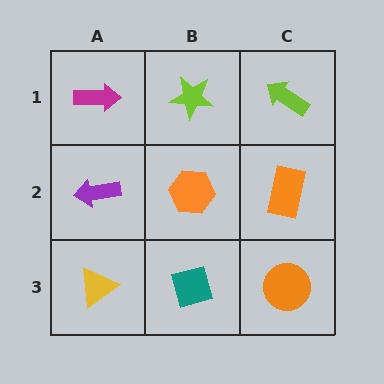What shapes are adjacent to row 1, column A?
A purple arrow (row 2, column A), a lime star (row 1, column B).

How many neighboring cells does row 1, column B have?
3.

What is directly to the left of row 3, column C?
A teal square.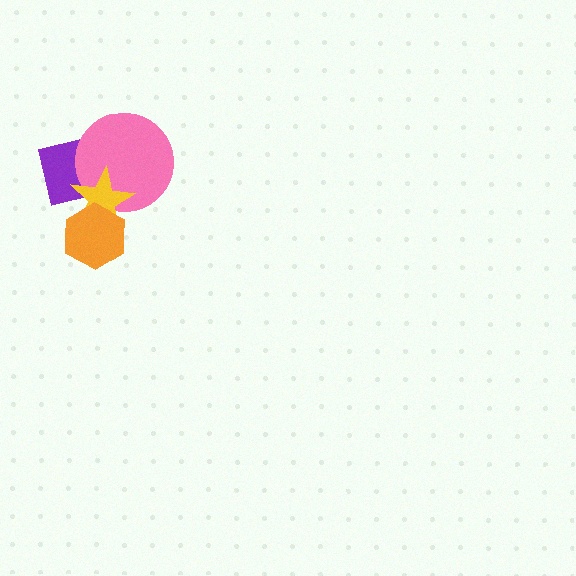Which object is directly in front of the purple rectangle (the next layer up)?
The pink circle is directly in front of the purple rectangle.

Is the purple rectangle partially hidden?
Yes, it is partially covered by another shape.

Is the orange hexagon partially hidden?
No, no other shape covers it.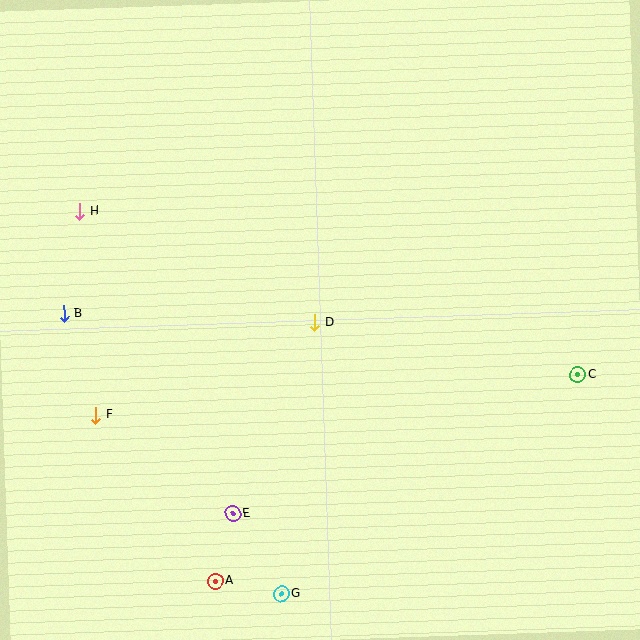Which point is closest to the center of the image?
Point D at (315, 322) is closest to the center.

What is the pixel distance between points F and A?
The distance between F and A is 205 pixels.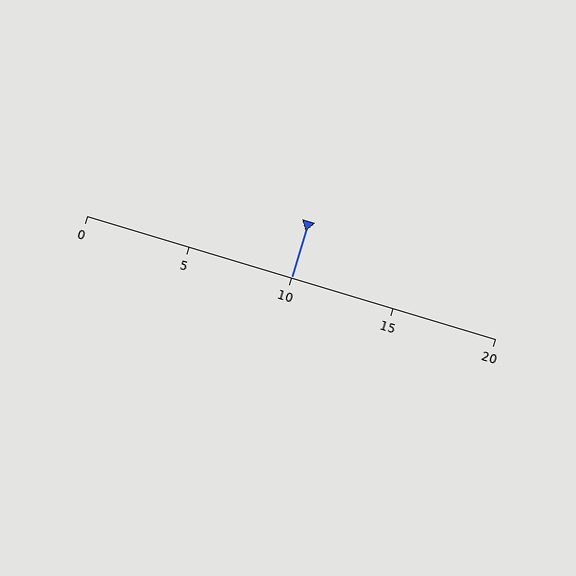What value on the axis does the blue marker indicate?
The marker indicates approximately 10.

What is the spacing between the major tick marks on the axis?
The major ticks are spaced 5 apart.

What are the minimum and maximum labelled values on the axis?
The axis runs from 0 to 20.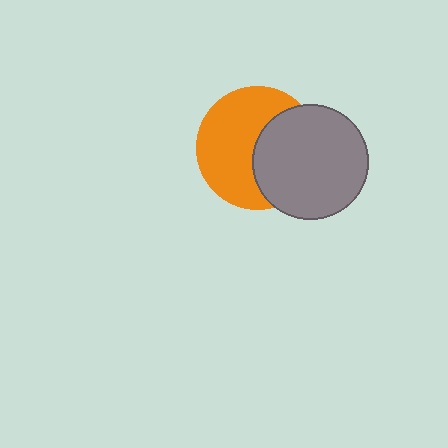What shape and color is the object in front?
The object in front is a gray circle.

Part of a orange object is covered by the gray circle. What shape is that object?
It is a circle.